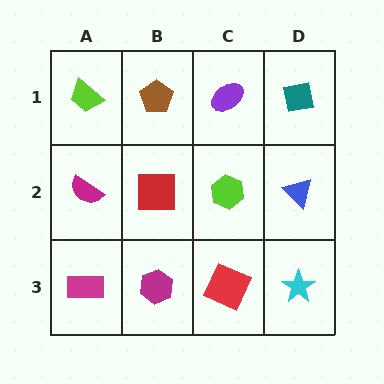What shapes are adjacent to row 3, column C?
A lime hexagon (row 2, column C), a magenta hexagon (row 3, column B), a cyan star (row 3, column D).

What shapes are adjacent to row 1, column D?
A blue triangle (row 2, column D), a purple ellipse (row 1, column C).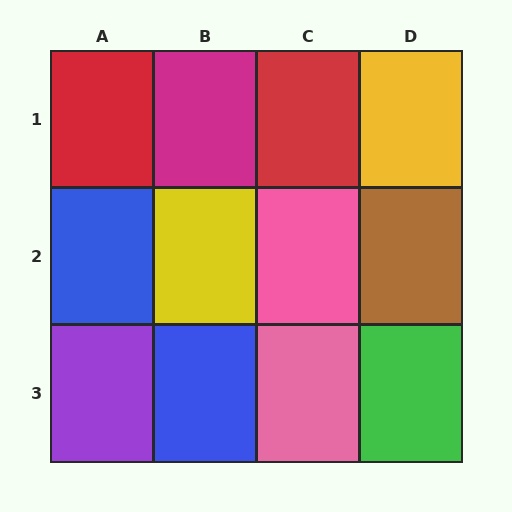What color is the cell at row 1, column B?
Magenta.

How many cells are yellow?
2 cells are yellow.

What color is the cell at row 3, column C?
Pink.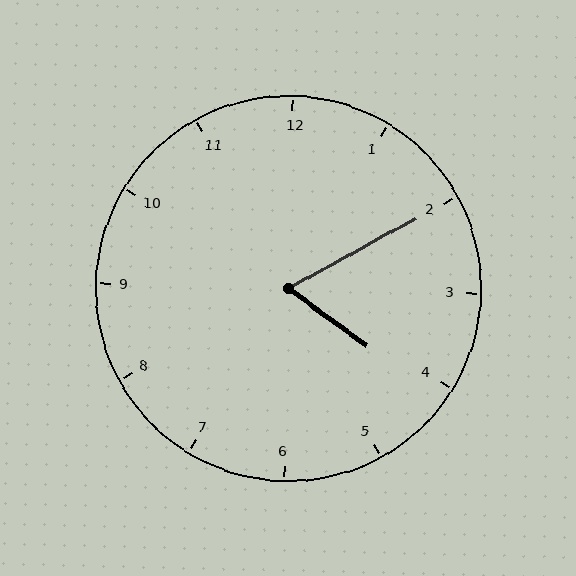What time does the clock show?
4:10.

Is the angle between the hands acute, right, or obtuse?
It is acute.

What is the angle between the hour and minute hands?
Approximately 65 degrees.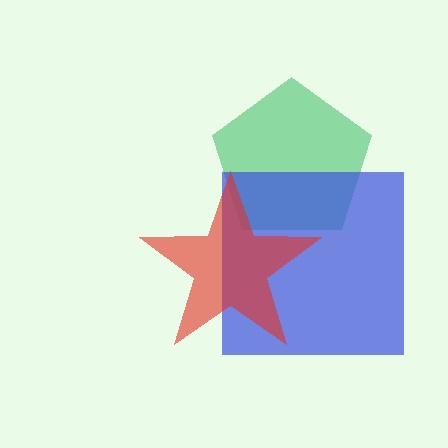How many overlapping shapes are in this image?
There are 3 overlapping shapes in the image.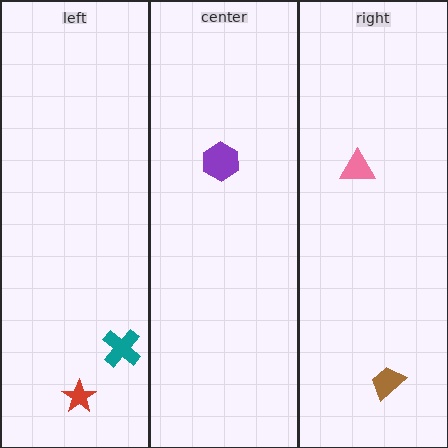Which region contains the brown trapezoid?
The right region.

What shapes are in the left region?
The teal cross, the red star.